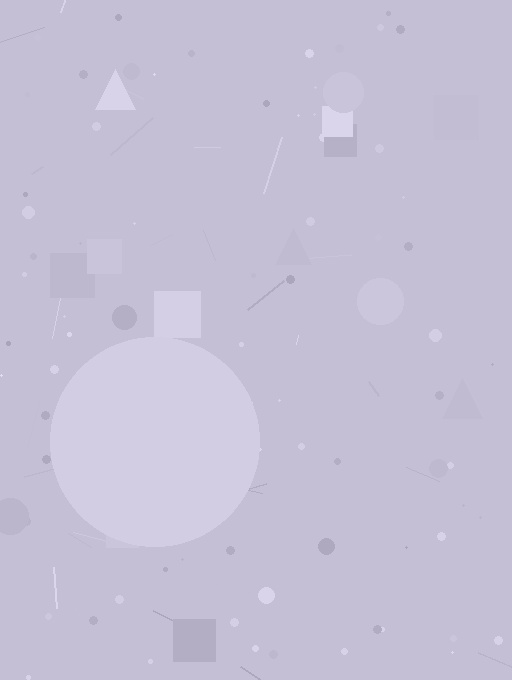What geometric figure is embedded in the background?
A circle is embedded in the background.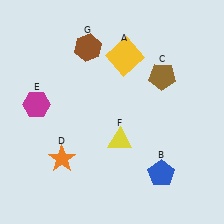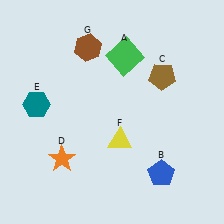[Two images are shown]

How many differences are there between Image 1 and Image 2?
There are 2 differences between the two images.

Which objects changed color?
A changed from yellow to green. E changed from magenta to teal.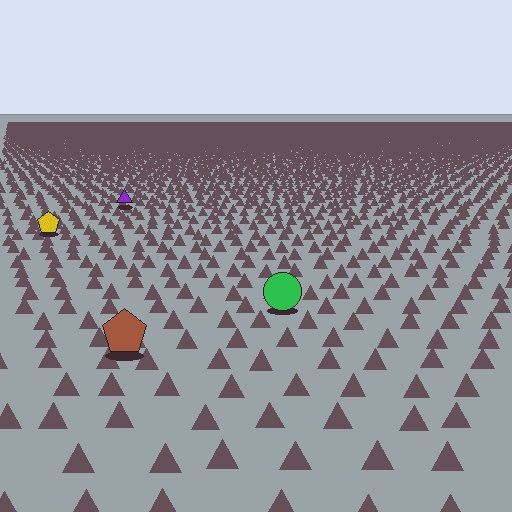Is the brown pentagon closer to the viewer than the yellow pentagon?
Yes. The brown pentagon is closer — you can tell from the texture gradient: the ground texture is coarser near it.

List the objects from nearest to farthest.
From nearest to farthest: the brown pentagon, the green circle, the yellow pentagon, the purple triangle.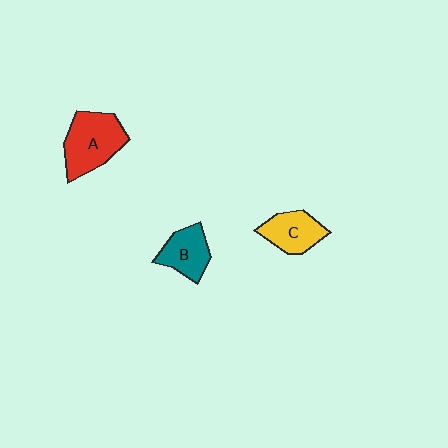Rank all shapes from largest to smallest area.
From largest to smallest: A (red), C (yellow), B (teal).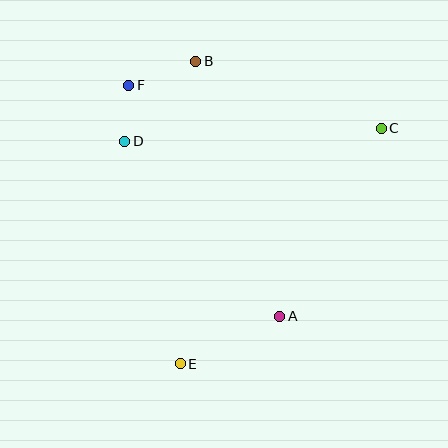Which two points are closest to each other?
Points D and F are closest to each other.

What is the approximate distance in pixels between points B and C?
The distance between B and C is approximately 197 pixels.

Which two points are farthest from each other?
Points C and E are farthest from each other.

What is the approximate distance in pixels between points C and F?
The distance between C and F is approximately 256 pixels.